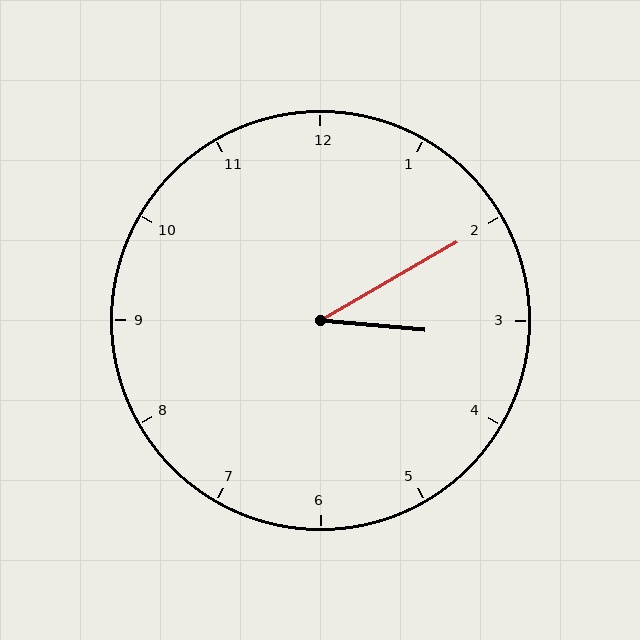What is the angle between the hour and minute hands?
Approximately 35 degrees.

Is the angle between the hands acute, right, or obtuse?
It is acute.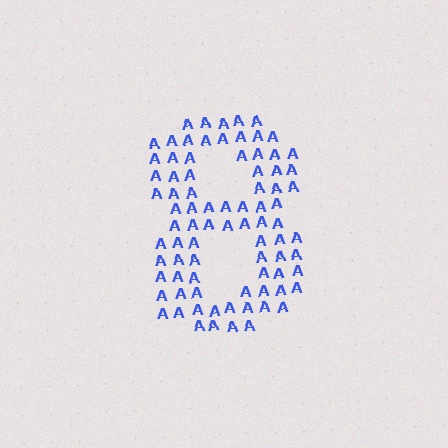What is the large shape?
The large shape is the digit 8.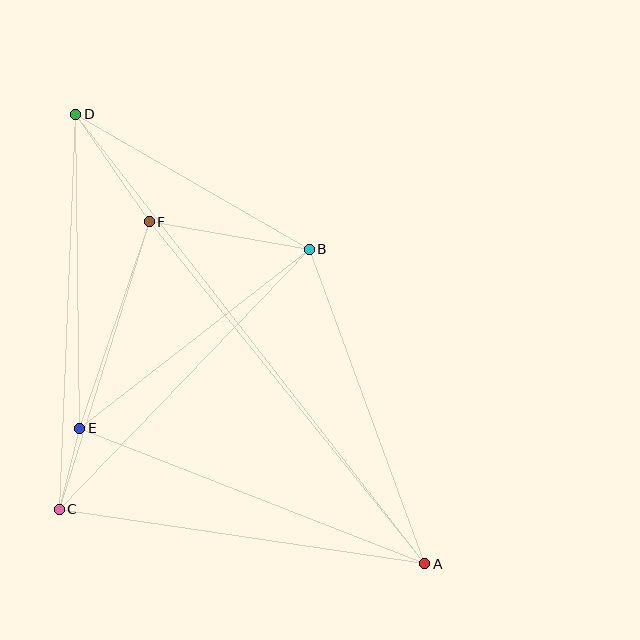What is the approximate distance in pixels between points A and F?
The distance between A and F is approximately 439 pixels.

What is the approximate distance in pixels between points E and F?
The distance between E and F is approximately 218 pixels.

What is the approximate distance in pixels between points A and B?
The distance between A and B is approximately 335 pixels.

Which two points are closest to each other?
Points C and E are closest to each other.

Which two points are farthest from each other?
Points A and D are farthest from each other.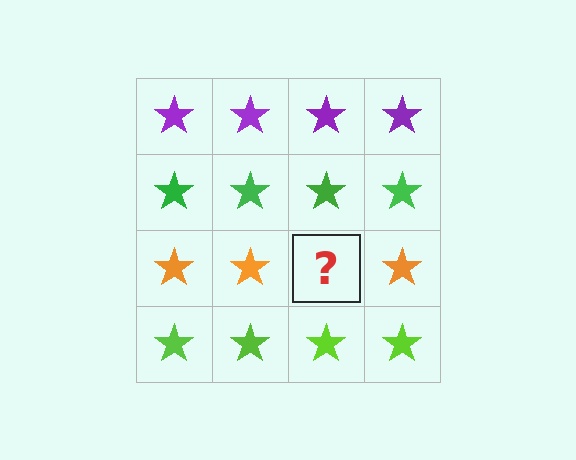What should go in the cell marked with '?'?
The missing cell should contain an orange star.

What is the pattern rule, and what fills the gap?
The rule is that each row has a consistent color. The gap should be filled with an orange star.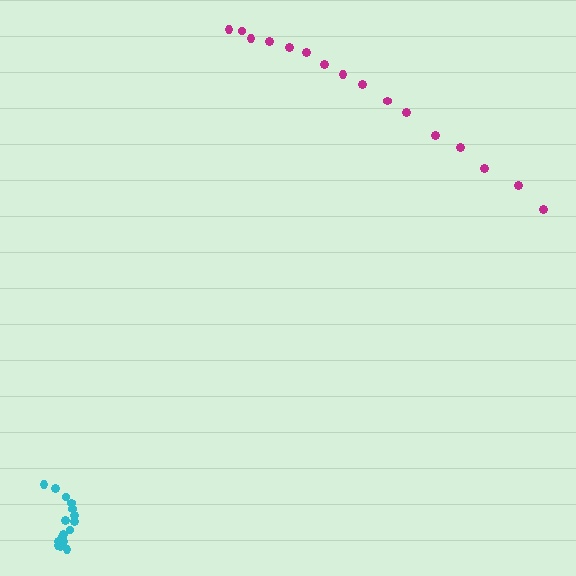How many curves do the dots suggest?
There are 2 distinct paths.